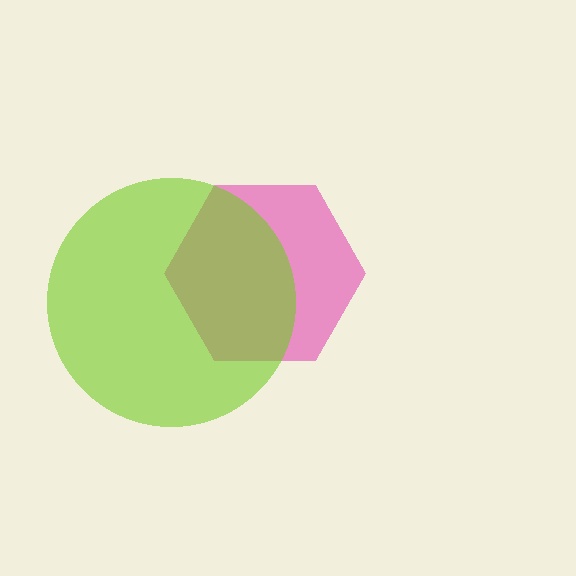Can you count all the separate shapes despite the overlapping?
Yes, there are 2 separate shapes.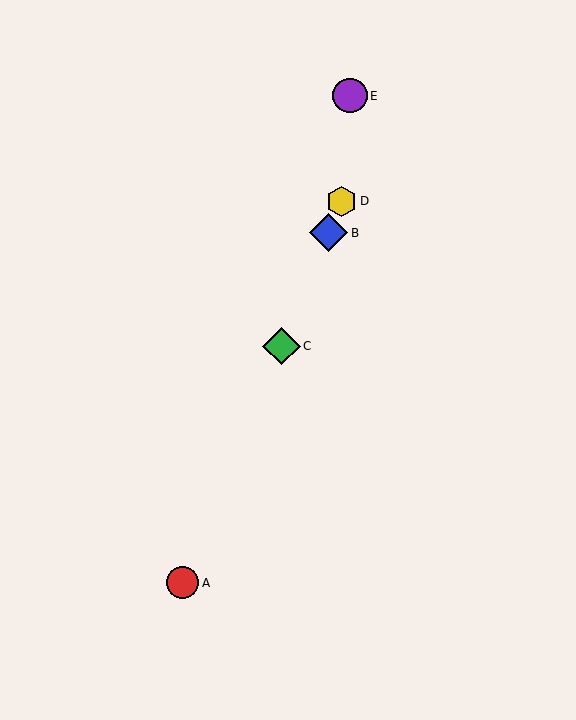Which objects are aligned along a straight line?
Objects A, B, C, D are aligned along a straight line.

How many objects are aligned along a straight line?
4 objects (A, B, C, D) are aligned along a straight line.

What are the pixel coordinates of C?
Object C is at (281, 346).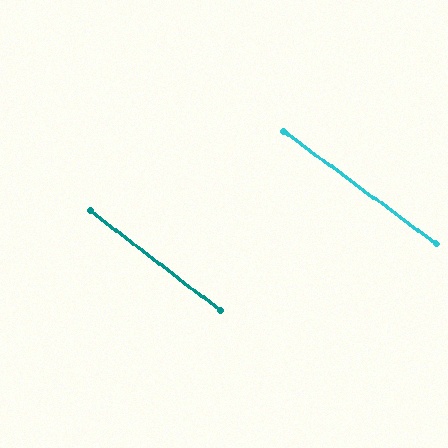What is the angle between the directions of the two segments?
Approximately 1 degree.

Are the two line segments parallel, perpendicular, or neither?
Parallel — their directions differ by only 1.3°.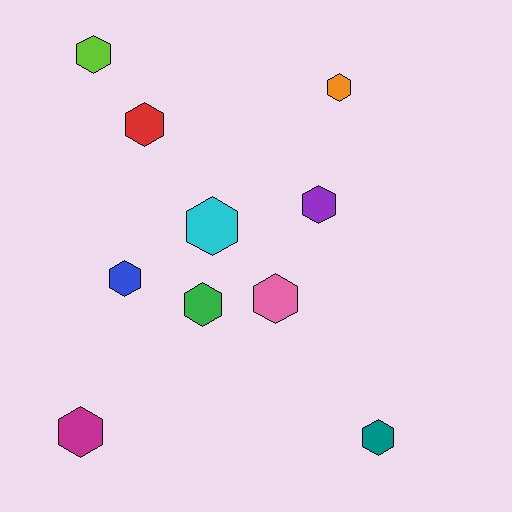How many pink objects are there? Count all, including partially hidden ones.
There is 1 pink object.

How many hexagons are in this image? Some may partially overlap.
There are 10 hexagons.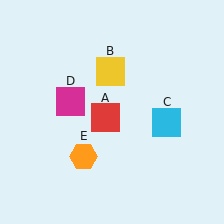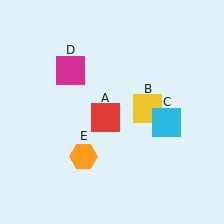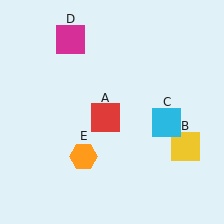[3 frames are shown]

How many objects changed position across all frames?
2 objects changed position: yellow square (object B), magenta square (object D).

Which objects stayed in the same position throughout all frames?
Red square (object A) and cyan square (object C) and orange hexagon (object E) remained stationary.